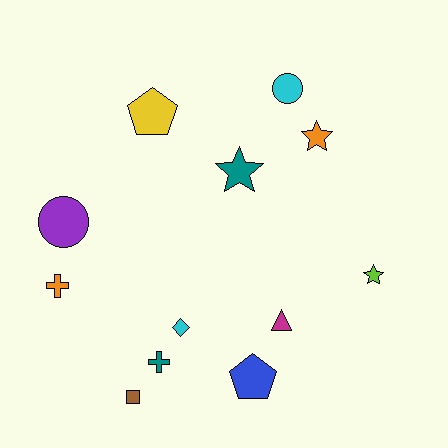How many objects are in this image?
There are 12 objects.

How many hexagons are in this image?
There are no hexagons.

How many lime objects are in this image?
There is 1 lime object.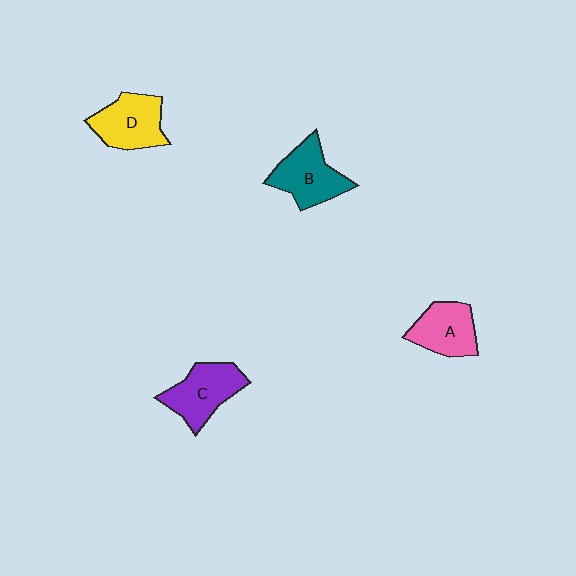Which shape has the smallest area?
Shape A (pink).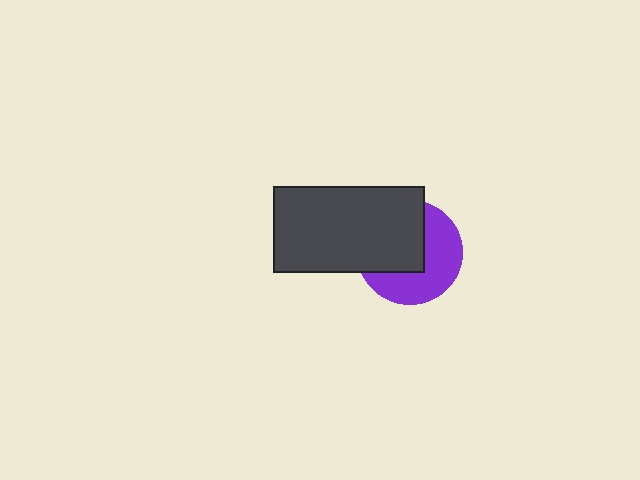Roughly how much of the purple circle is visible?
About half of it is visible (roughly 50%).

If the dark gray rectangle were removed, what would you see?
You would see the complete purple circle.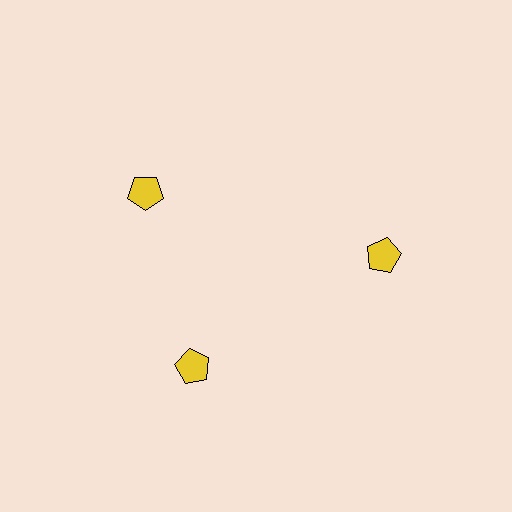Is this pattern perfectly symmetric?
No. The 3 yellow pentagons are arranged in a ring, but one element near the 11 o'clock position is rotated out of alignment along the ring, breaking the 3-fold rotational symmetry.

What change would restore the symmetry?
The symmetry would be restored by rotating it back into even spacing with its neighbors so that all 3 pentagons sit at equal angles and equal distance from the center.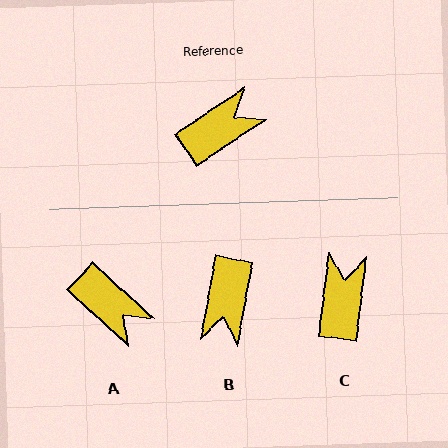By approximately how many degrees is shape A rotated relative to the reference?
Approximately 76 degrees clockwise.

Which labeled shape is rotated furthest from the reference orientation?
B, about 134 degrees away.